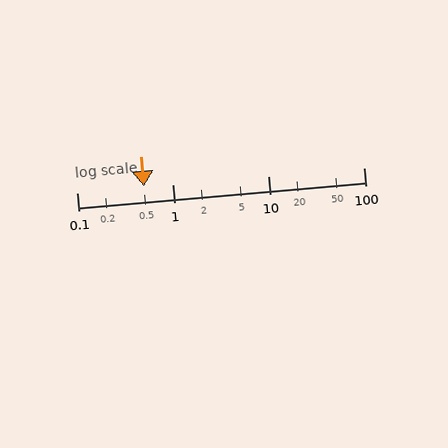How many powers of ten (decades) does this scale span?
The scale spans 3 decades, from 0.1 to 100.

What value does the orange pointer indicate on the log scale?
The pointer indicates approximately 0.51.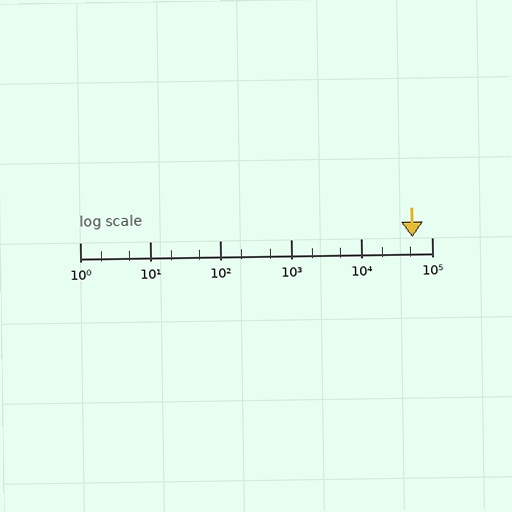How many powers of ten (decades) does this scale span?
The scale spans 5 decades, from 1 to 100000.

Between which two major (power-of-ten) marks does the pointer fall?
The pointer is between 10000 and 100000.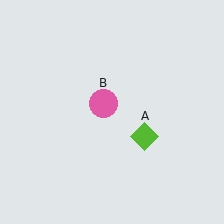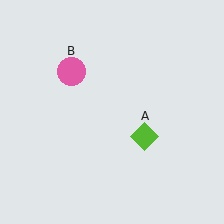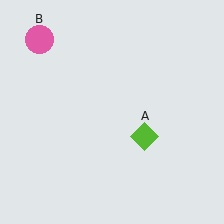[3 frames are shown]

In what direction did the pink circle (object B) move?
The pink circle (object B) moved up and to the left.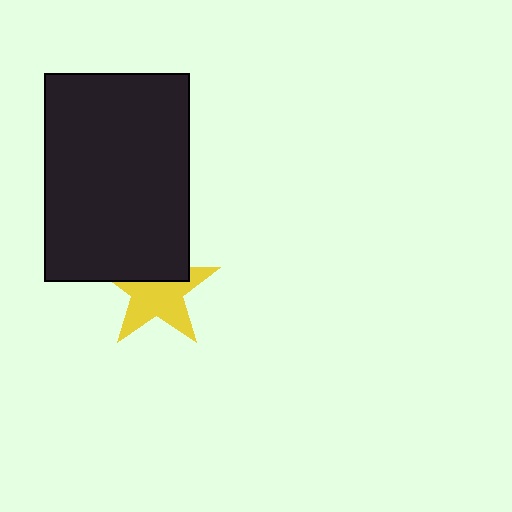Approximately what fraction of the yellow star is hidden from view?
Roughly 38% of the yellow star is hidden behind the black rectangle.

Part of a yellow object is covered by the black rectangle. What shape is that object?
It is a star.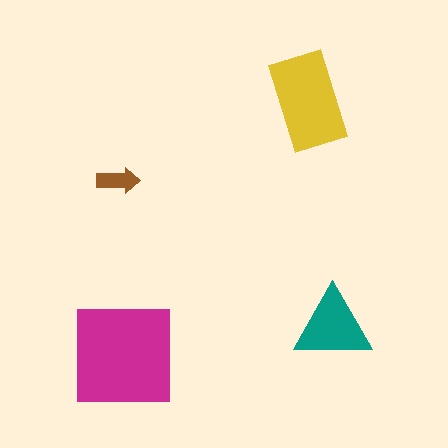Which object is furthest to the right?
The teal triangle is rightmost.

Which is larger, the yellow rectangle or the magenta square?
The magenta square.